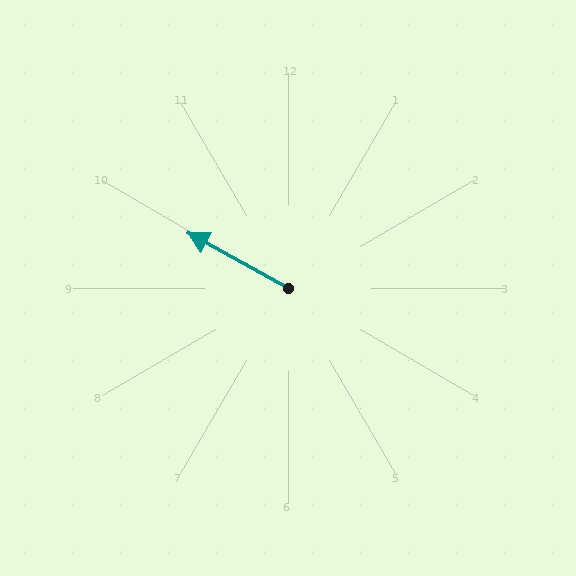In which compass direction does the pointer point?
Northwest.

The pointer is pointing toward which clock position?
Roughly 10 o'clock.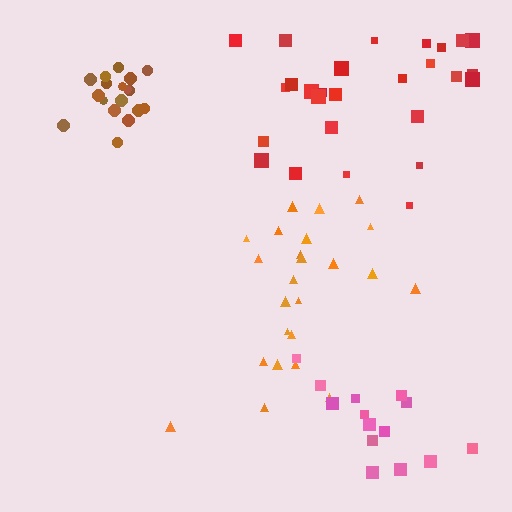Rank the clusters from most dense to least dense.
brown, pink, orange, red.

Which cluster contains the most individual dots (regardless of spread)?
Red (28).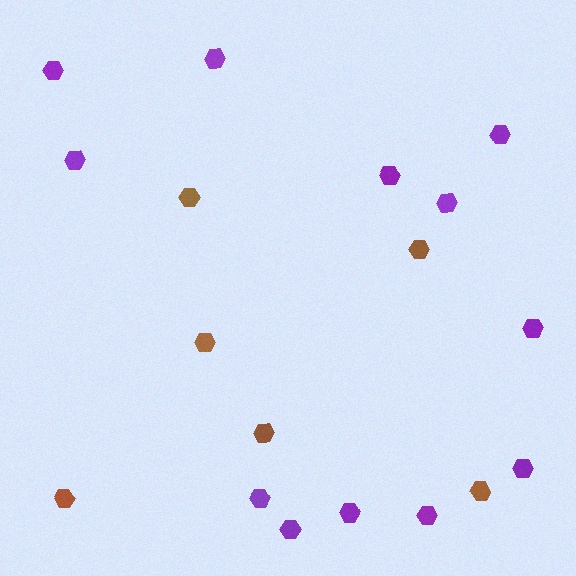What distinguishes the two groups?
There are 2 groups: one group of brown hexagons (6) and one group of purple hexagons (12).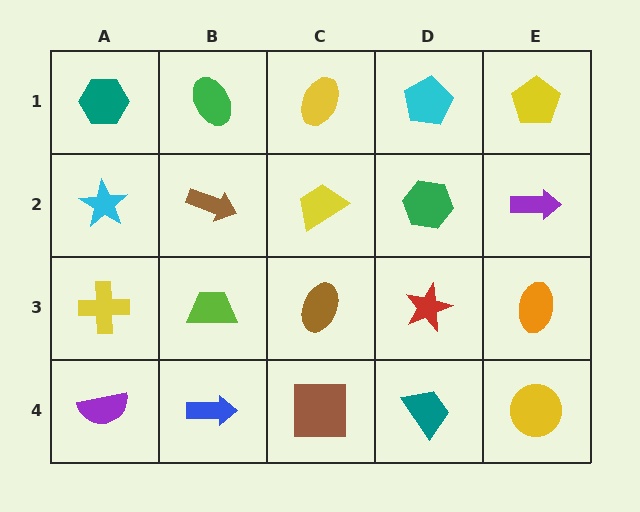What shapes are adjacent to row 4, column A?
A yellow cross (row 3, column A), a blue arrow (row 4, column B).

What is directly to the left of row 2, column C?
A brown arrow.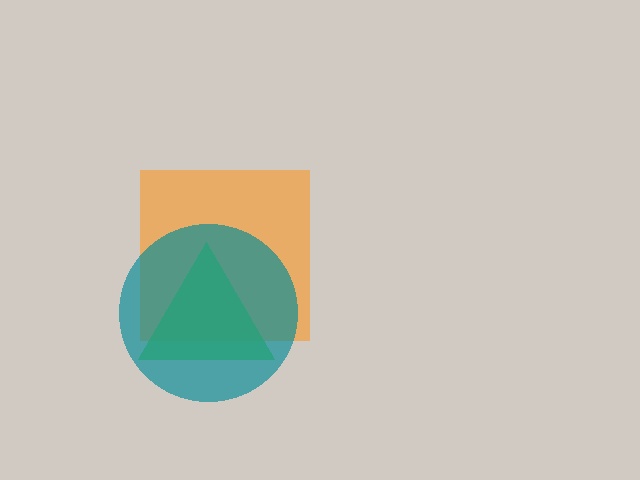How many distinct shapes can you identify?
There are 3 distinct shapes: an orange square, a lime triangle, a teal circle.